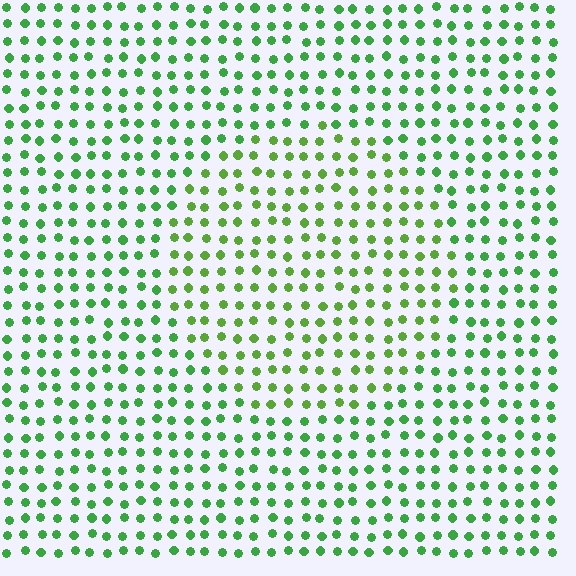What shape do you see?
I see a circle.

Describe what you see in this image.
The image is filled with small green elements in a uniform arrangement. A circle-shaped region is visible where the elements are tinted to a slightly different hue, forming a subtle color boundary.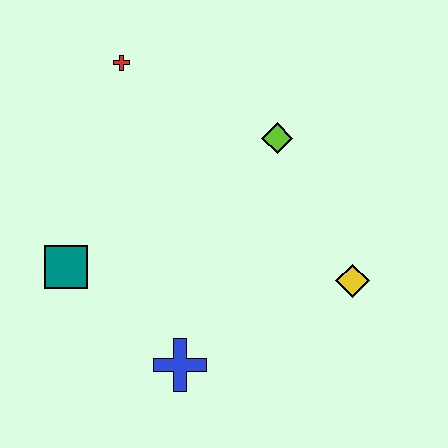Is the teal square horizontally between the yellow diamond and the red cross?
No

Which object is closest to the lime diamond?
The yellow diamond is closest to the lime diamond.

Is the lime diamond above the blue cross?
Yes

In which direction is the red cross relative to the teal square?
The red cross is above the teal square.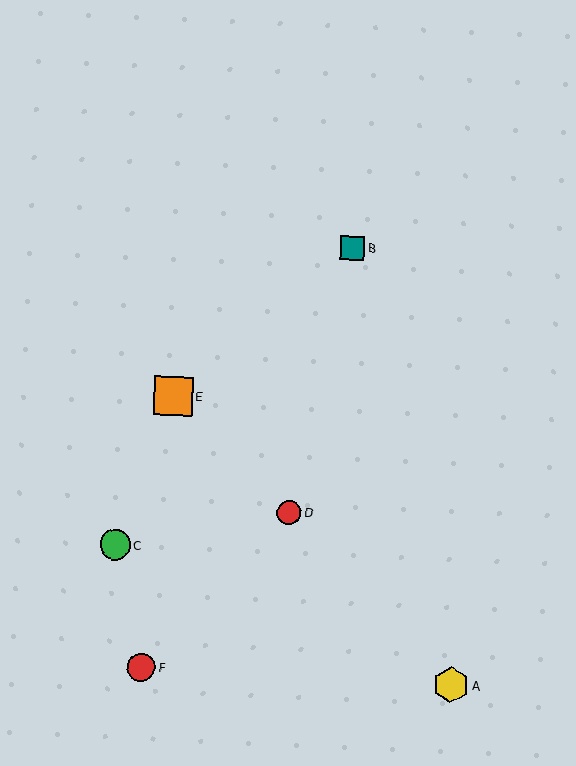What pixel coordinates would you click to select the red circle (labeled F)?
Click at (141, 667) to select the red circle F.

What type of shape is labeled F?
Shape F is a red circle.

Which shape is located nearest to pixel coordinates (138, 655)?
The red circle (labeled F) at (141, 667) is nearest to that location.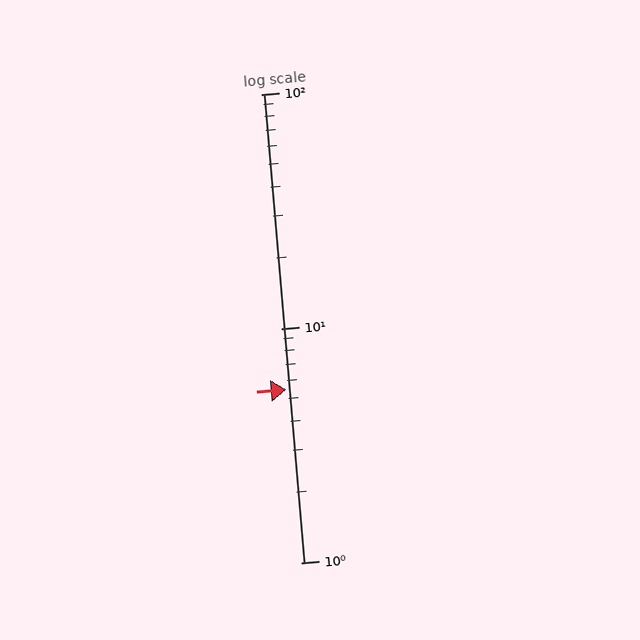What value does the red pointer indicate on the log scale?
The pointer indicates approximately 5.5.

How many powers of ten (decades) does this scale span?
The scale spans 2 decades, from 1 to 100.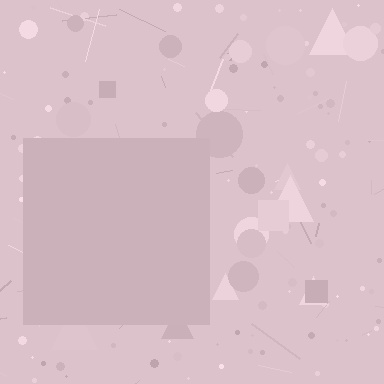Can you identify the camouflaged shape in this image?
The camouflaged shape is a square.